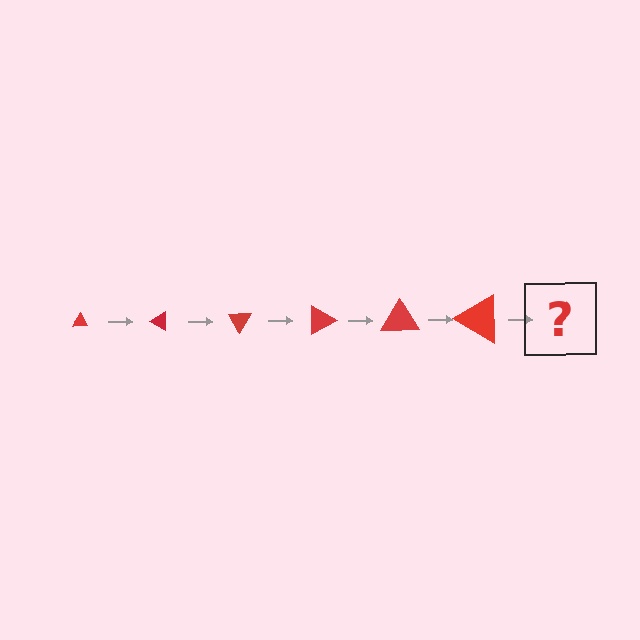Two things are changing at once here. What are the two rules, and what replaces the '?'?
The two rules are that the triangle grows larger each step and it rotates 30 degrees each step. The '?' should be a triangle, larger than the previous one and rotated 180 degrees from the start.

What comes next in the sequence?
The next element should be a triangle, larger than the previous one and rotated 180 degrees from the start.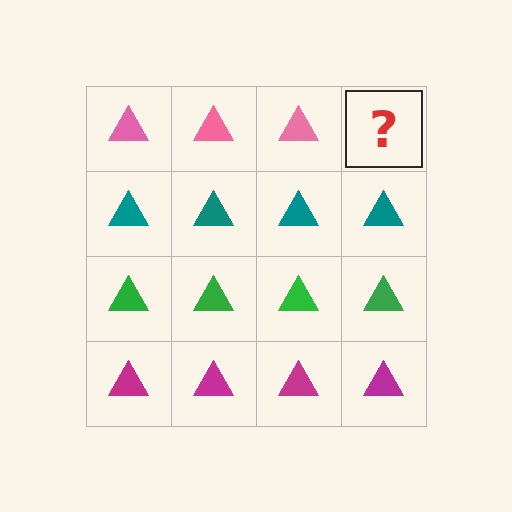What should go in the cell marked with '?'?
The missing cell should contain a pink triangle.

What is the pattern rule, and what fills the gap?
The rule is that each row has a consistent color. The gap should be filled with a pink triangle.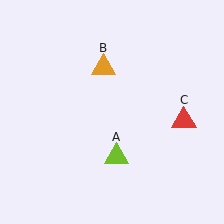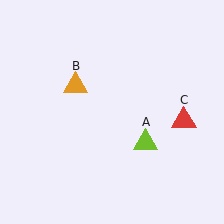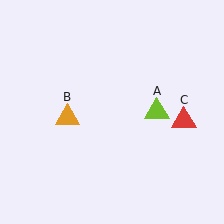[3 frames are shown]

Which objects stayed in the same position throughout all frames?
Red triangle (object C) remained stationary.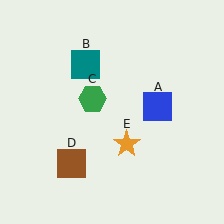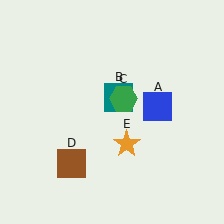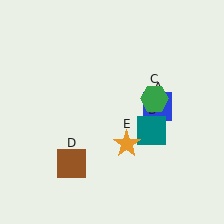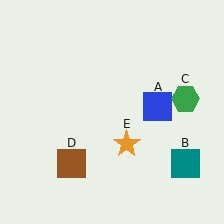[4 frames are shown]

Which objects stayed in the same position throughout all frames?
Blue square (object A) and brown square (object D) and orange star (object E) remained stationary.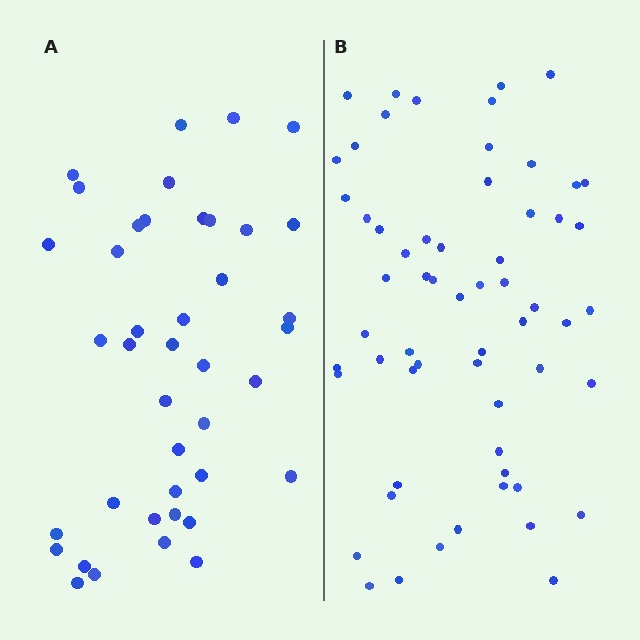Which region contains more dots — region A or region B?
Region B (the right region) has more dots.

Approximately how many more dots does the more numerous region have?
Region B has approximately 20 more dots than region A.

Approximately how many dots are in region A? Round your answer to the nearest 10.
About 40 dots. (The exact count is 41, which rounds to 40.)